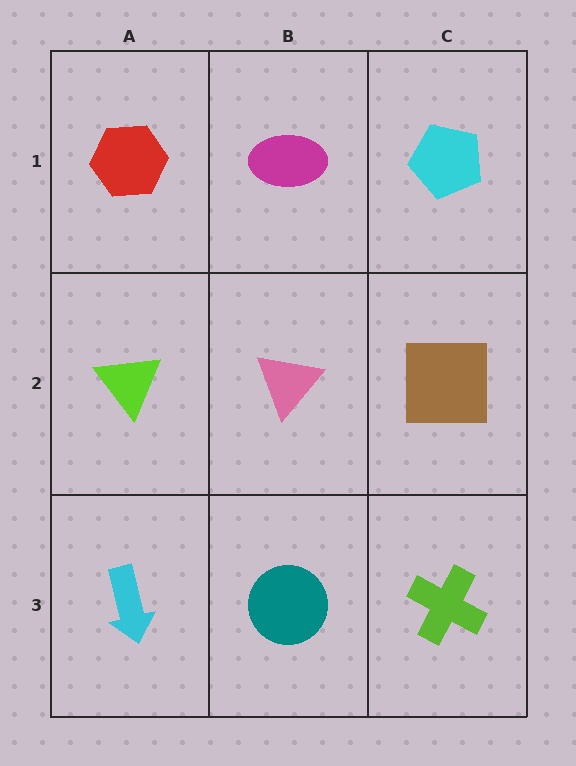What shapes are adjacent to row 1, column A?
A lime triangle (row 2, column A), a magenta ellipse (row 1, column B).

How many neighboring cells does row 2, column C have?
3.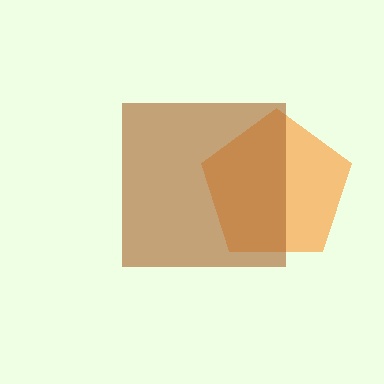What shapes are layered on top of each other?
The layered shapes are: an orange pentagon, a brown square.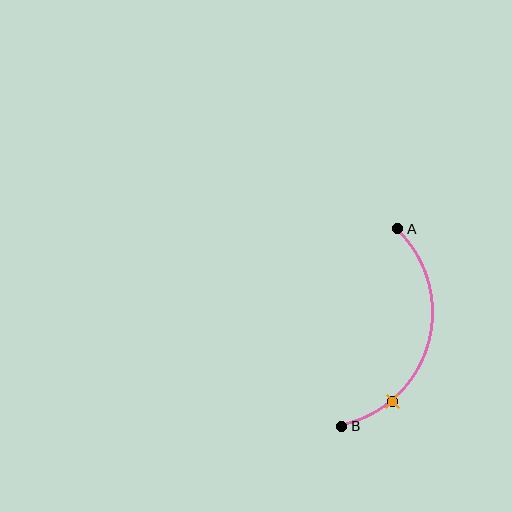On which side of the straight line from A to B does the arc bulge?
The arc bulges to the right of the straight line connecting A and B.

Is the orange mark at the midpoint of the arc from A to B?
No. The orange mark lies on the arc but is closer to endpoint B. The arc midpoint would be at the point on the curve equidistant along the arc from both A and B.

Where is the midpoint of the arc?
The arc midpoint is the point on the curve farthest from the straight line joining A and B. It sits to the right of that line.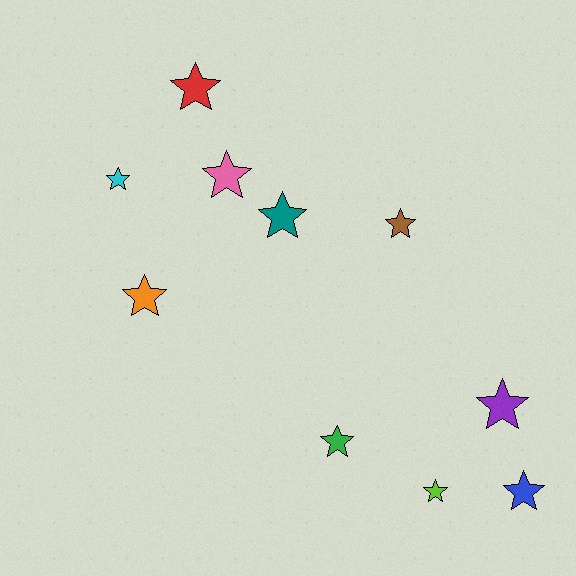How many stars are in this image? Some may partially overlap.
There are 10 stars.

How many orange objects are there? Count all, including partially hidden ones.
There is 1 orange object.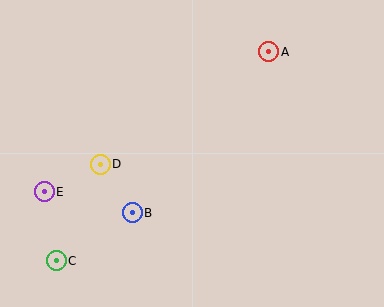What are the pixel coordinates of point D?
Point D is at (100, 164).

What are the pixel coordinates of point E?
Point E is at (44, 192).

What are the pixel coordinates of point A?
Point A is at (269, 52).